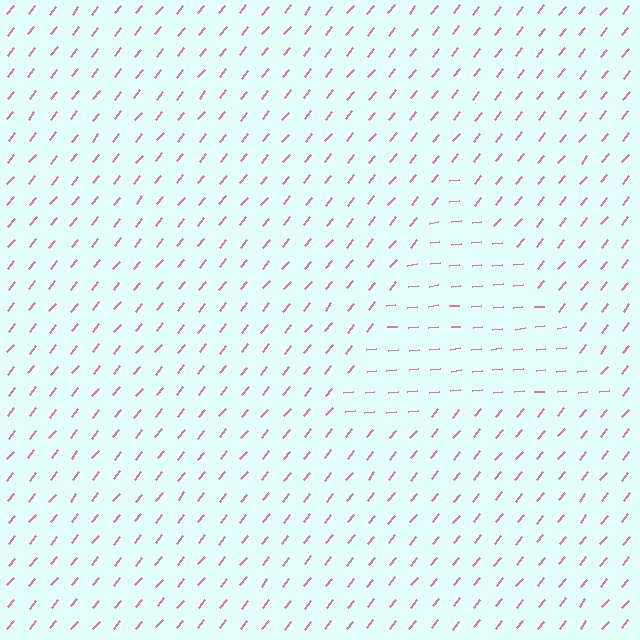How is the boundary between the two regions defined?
The boundary is defined purely by a change in line orientation (approximately 45 degrees difference). All lines are the same color and thickness.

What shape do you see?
I see a triangle.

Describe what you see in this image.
The image is filled with small pink line segments. A triangle region in the image has lines oriented differently from the surrounding lines, creating a visible texture boundary.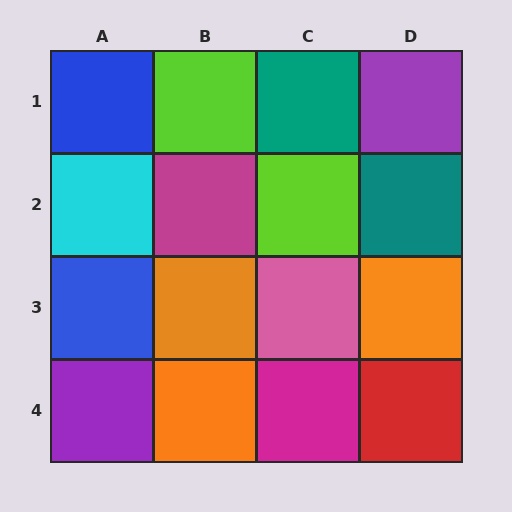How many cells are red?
1 cell is red.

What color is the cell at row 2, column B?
Magenta.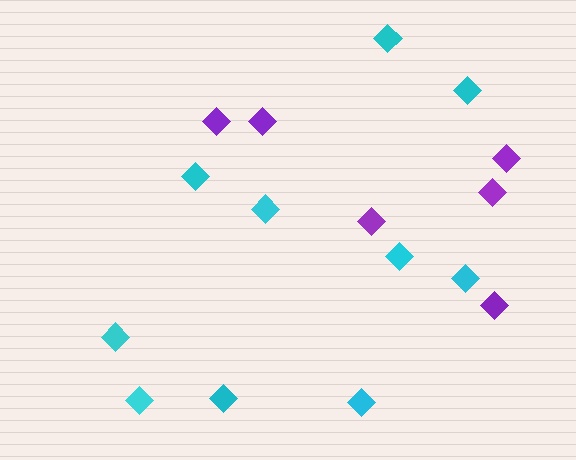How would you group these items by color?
There are 2 groups: one group of cyan diamonds (10) and one group of purple diamonds (6).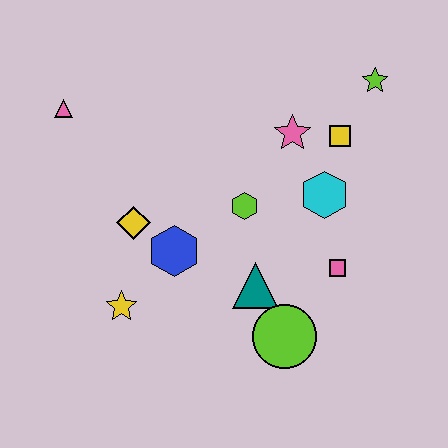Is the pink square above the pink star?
No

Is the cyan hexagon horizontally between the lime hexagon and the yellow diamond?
No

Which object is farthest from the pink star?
The yellow star is farthest from the pink star.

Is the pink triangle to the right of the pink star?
No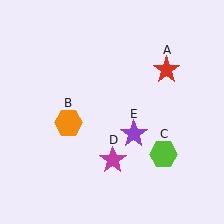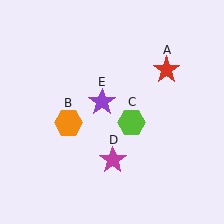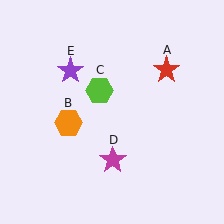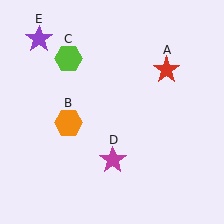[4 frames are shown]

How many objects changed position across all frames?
2 objects changed position: lime hexagon (object C), purple star (object E).